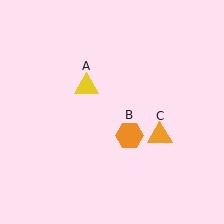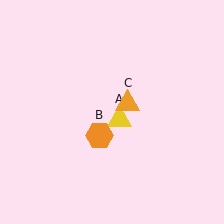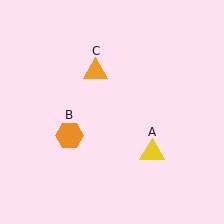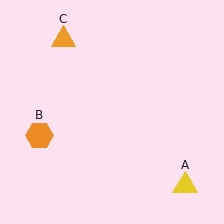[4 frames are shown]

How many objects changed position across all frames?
3 objects changed position: yellow triangle (object A), orange hexagon (object B), orange triangle (object C).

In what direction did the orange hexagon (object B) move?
The orange hexagon (object B) moved left.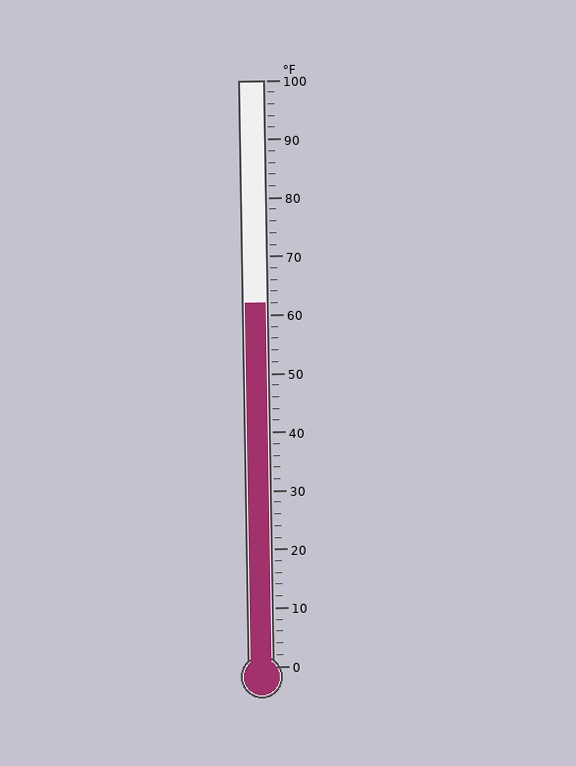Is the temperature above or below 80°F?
The temperature is below 80°F.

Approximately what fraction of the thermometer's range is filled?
The thermometer is filled to approximately 60% of its range.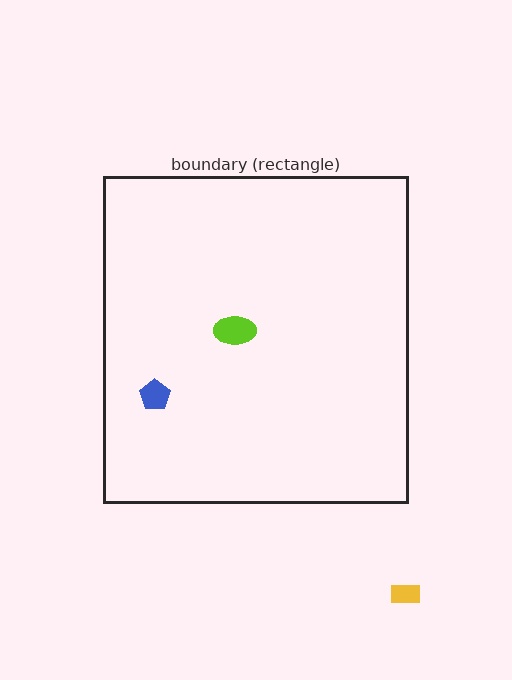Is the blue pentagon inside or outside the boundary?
Inside.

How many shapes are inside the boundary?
2 inside, 1 outside.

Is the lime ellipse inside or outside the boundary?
Inside.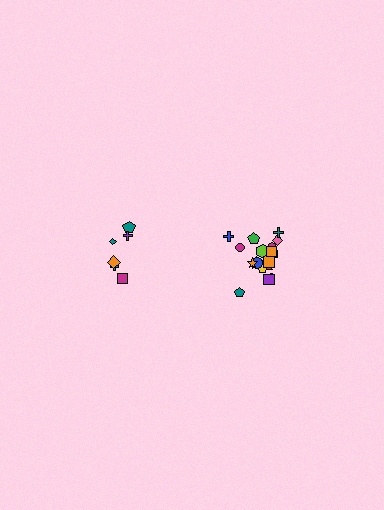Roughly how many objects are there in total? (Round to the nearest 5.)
Roughly 25 objects in total.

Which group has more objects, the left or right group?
The right group.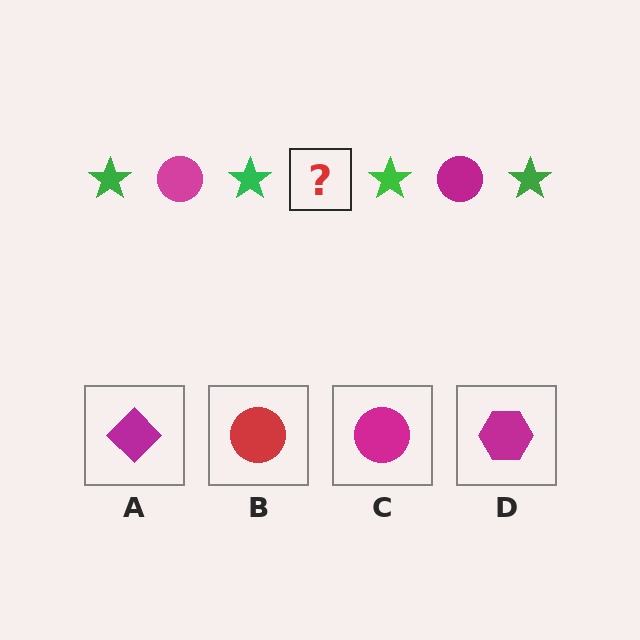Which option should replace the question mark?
Option C.